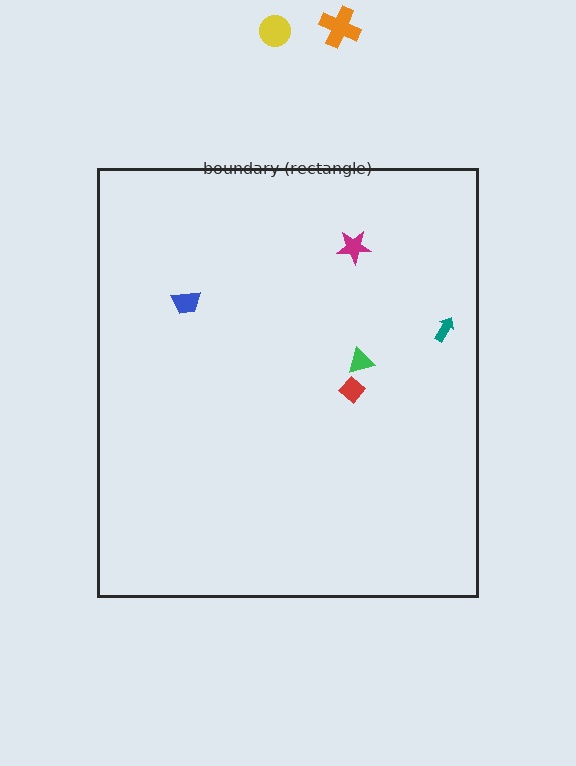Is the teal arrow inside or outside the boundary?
Inside.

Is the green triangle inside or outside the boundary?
Inside.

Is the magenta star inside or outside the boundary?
Inside.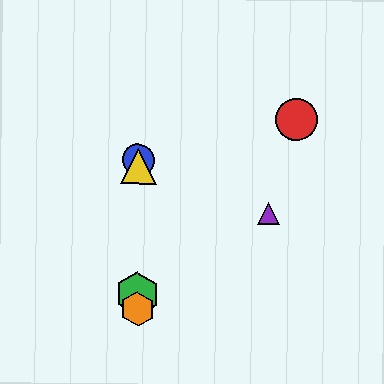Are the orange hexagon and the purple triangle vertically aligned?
No, the orange hexagon is at x≈138 and the purple triangle is at x≈268.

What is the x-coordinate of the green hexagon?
The green hexagon is at x≈138.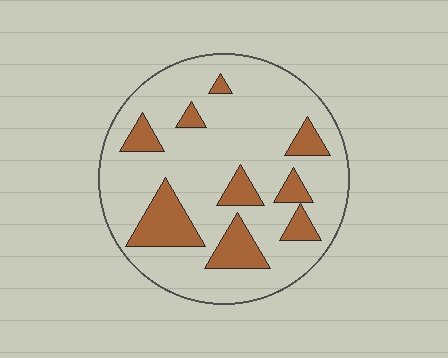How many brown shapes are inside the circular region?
9.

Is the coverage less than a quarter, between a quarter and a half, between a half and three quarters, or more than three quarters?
Less than a quarter.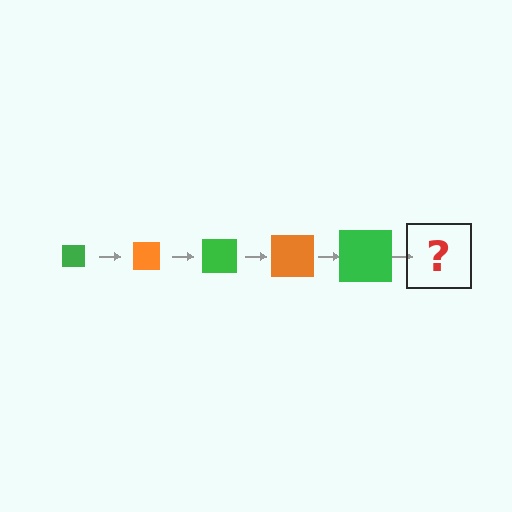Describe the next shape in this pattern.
It should be an orange square, larger than the previous one.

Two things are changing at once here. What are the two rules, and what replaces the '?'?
The two rules are that the square grows larger each step and the color cycles through green and orange. The '?' should be an orange square, larger than the previous one.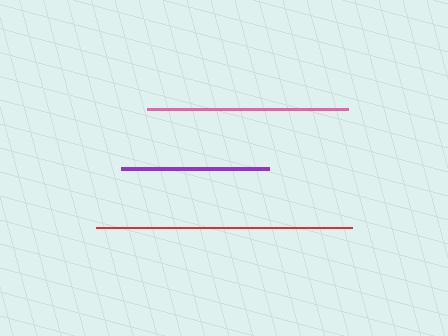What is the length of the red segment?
The red segment is approximately 256 pixels long.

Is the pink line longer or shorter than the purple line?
The pink line is longer than the purple line.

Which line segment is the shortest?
The purple line is the shortest at approximately 148 pixels.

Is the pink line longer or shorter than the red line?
The red line is longer than the pink line.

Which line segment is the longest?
The red line is the longest at approximately 256 pixels.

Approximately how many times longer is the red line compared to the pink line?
The red line is approximately 1.3 times the length of the pink line.